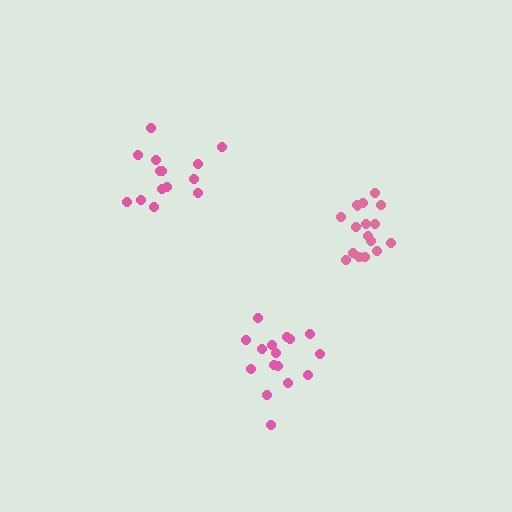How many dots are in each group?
Group 1: 16 dots, Group 2: 14 dots, Group 3: 17 dots (47 total).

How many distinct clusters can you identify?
There are 3 distinct clusters.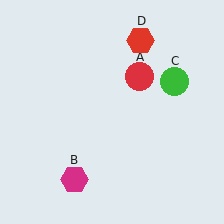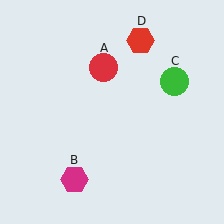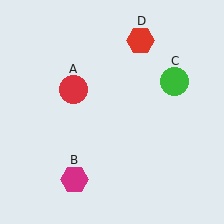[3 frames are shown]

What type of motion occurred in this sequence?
The red circle (object A) rotated counterclockwise around the center of the scene.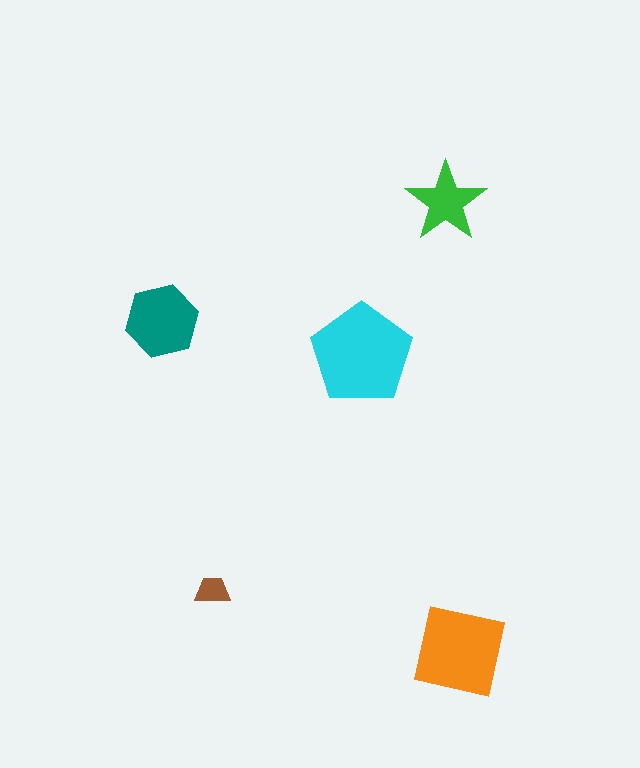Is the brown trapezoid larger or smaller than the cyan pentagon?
Smaller.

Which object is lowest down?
The orange square is bottommost.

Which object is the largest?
The cyan pentagon.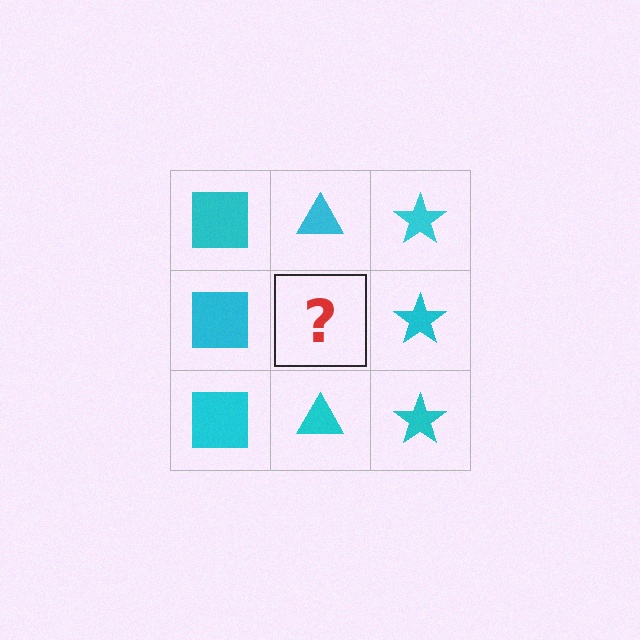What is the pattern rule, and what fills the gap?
The rule is that each column has a consistent shape. The gap should be filled with a cyan triangle.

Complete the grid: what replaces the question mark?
The question mark should be replaced with a cyan triangle.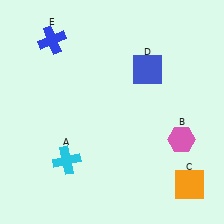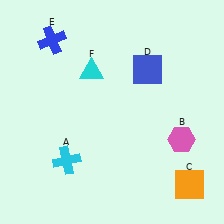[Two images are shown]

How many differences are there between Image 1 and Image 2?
There is 1 difference between the two images.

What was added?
A cyan triangle (F) was added in Image 2.